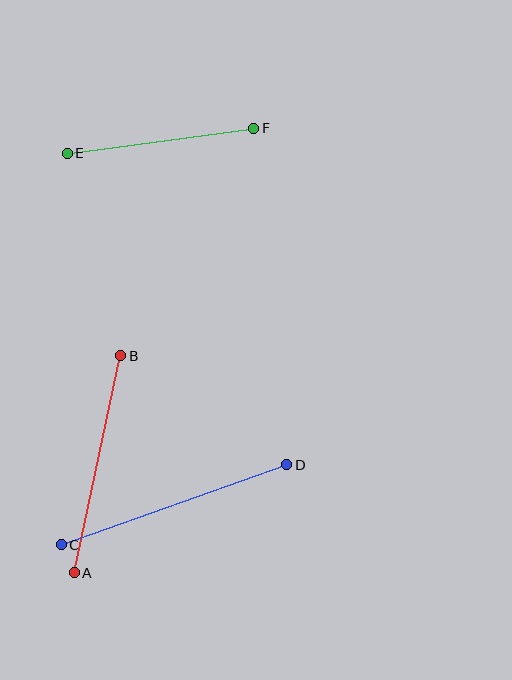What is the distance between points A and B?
The distance is approximately 222 pixels.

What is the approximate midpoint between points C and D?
The midpoint is at approximately (174, 505) pixels.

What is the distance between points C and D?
The distance is approximately 239 pixels.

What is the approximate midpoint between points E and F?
The midpoint is at approximately (161, 141) pixels.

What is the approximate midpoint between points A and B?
The midpoint is at approximately (98, 464) pixels.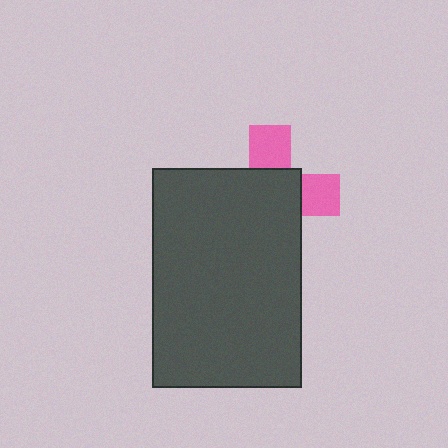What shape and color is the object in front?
The object in front is a dark gray rectangle.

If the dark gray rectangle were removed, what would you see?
You would see the complete pink cross.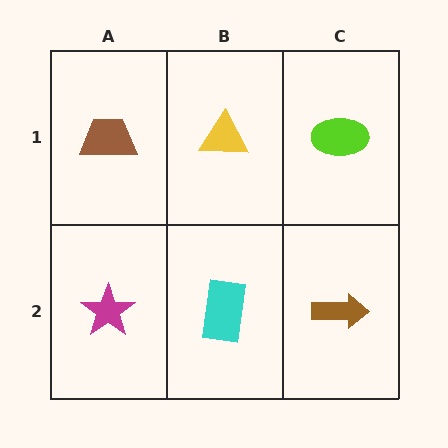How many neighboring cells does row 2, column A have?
2.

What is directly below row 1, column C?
A brown arrow.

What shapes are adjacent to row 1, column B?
A cyan rectangle (row 2, column B), a brown trapezoid (row 1, column A), a lime ellipse (row 1, column C).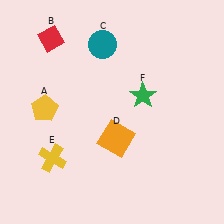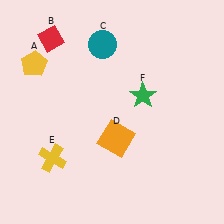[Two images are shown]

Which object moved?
The yellow pentagon (A) moved up.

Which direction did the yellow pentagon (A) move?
The yellow pentagon (A) moved up.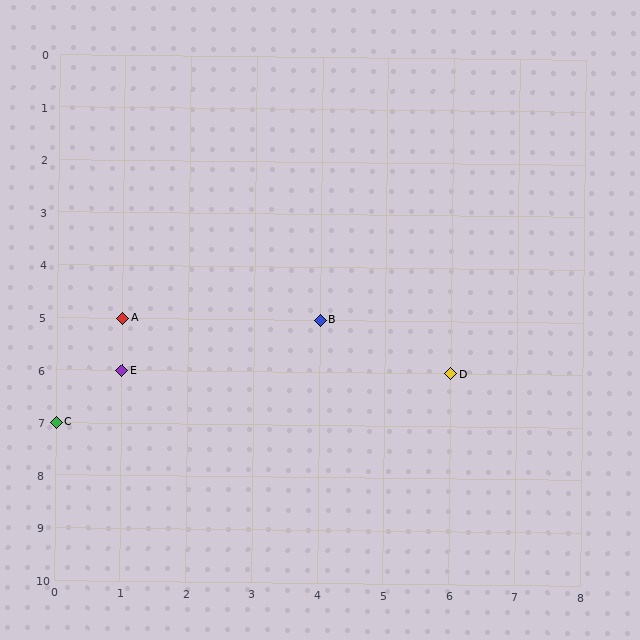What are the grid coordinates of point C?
Point C is at grid coordinates (0, 7).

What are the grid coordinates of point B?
Point B is at grid coordinates (4, 5).